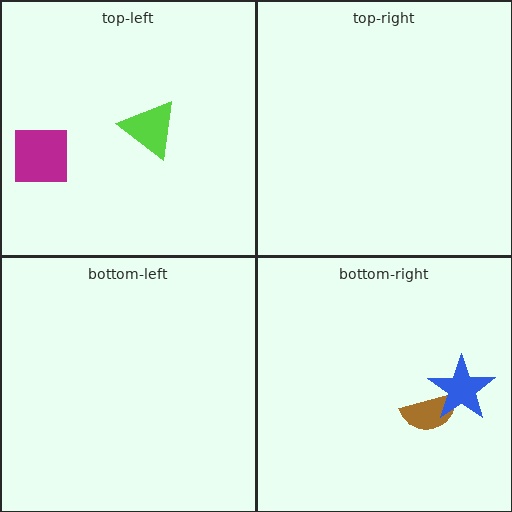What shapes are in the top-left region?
The lime triangle, the magenta square.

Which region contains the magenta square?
The top-left region.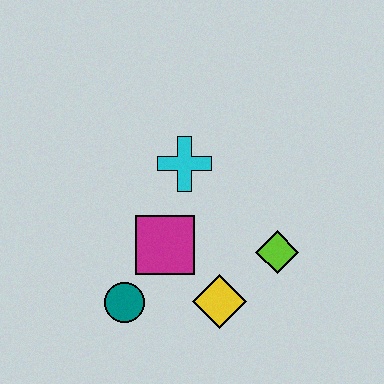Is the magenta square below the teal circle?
No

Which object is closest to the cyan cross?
The magenta square is closest to the cyan cross.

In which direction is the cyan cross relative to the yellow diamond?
The cyan cross is above the yellow diamond.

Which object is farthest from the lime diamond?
The teal circle is farthest from the lime diamond.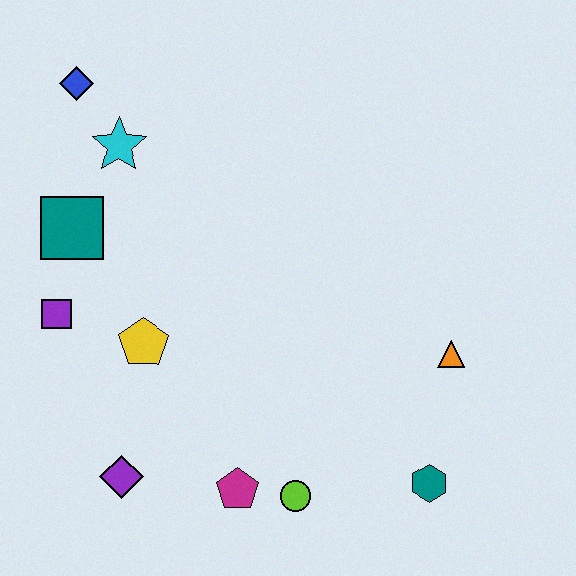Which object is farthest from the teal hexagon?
The blue diamond is farthest from the teal hexagon.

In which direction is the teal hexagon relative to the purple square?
The teal hexagon is to the right of the purple square.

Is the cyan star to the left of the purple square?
No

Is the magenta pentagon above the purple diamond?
No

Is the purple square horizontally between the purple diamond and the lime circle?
No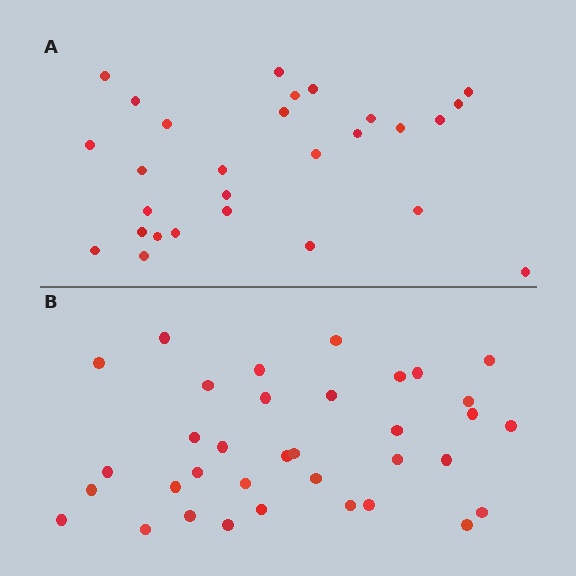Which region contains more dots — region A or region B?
Region B (the bottom region) has more dots.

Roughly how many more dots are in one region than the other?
Region B has roughly 8 or so more dots than region A.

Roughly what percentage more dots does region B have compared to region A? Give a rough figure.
About 25% more.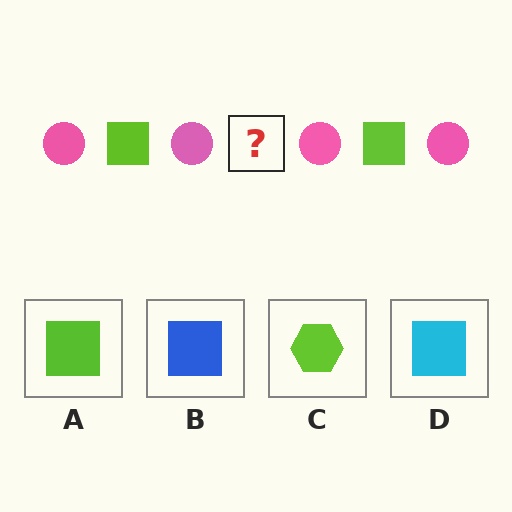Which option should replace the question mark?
Option A.